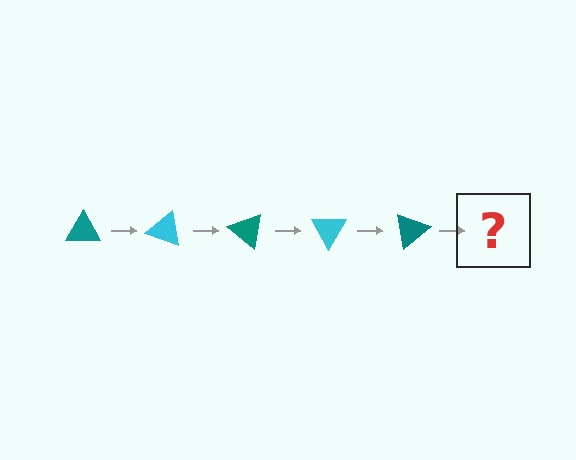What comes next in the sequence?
The next element should be a cyan triangle, rotated 100 degrees from the start.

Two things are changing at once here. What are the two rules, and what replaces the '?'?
The two rules are that it rotates 20 degrees each step and the color cycles through teal and cyan. The '?' should be a cyan triangle, rotated 100 degrees from the start.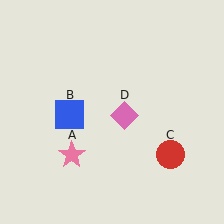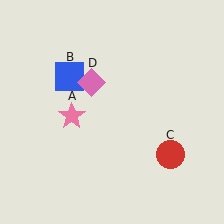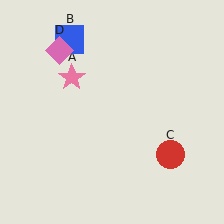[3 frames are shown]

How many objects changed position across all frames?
3 objects changed position: pink star (object A), blue square (object B), pink diamond (object D).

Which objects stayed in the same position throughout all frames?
Red circle (object C) remained stationary.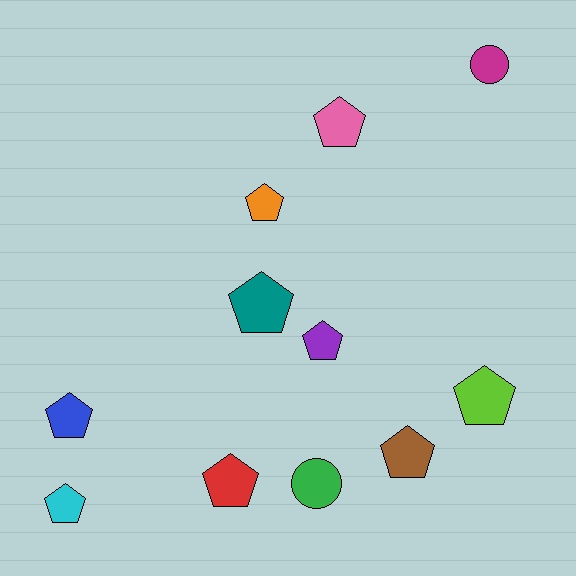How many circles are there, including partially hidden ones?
There are 2 circles.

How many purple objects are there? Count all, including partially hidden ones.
There is 1 purple object.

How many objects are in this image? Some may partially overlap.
There are 11 objects.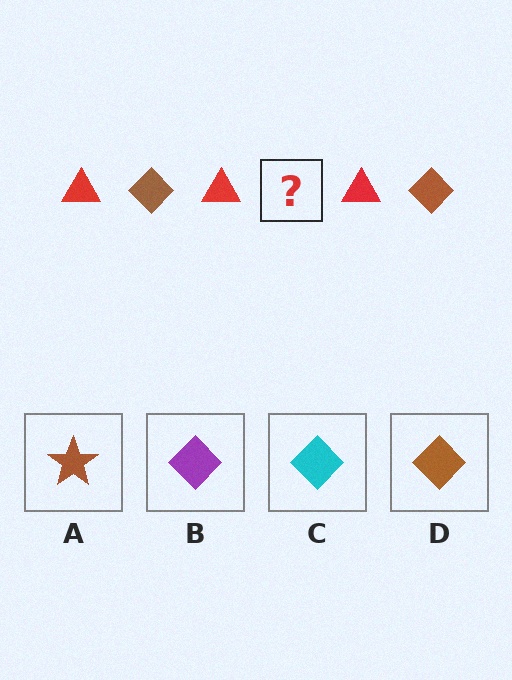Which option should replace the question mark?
Option D.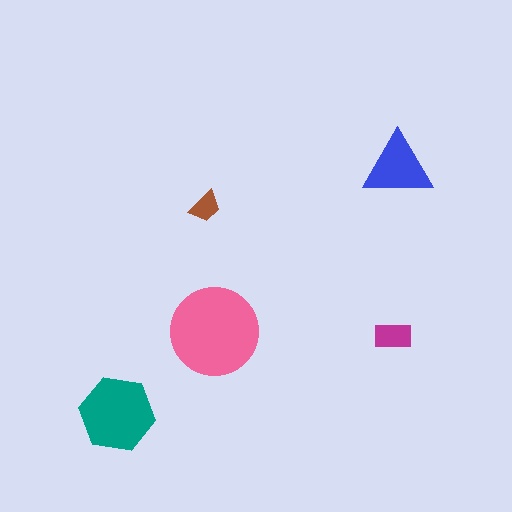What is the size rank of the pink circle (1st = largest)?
1st.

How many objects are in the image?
There are 5 objects in the image.